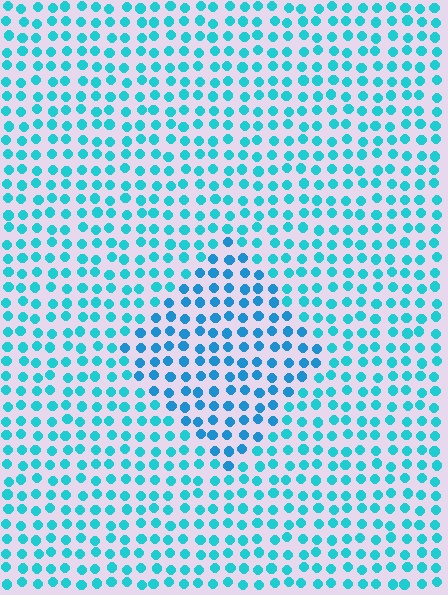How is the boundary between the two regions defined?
The boundary is defined purely by a slight shift in hue (about 20 degrees). Spacing, size, and orientation are identical on both sides.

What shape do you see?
I see a diamond.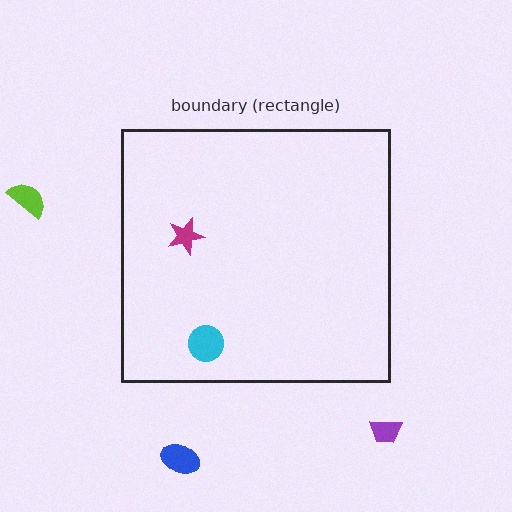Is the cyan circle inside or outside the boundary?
Inside.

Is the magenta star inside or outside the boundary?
Inside.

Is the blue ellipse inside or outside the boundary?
Outside.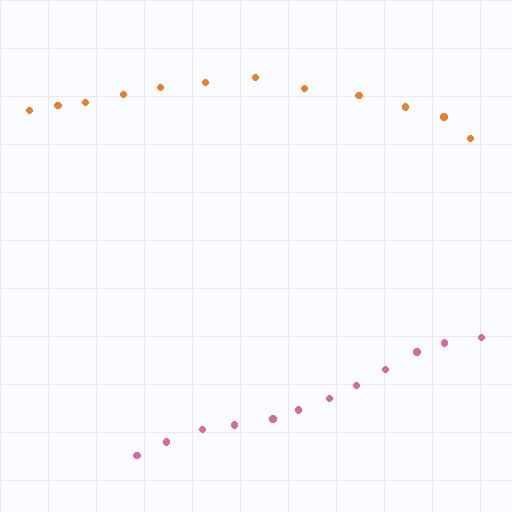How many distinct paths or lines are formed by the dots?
There are 2 distinct paths.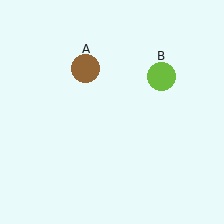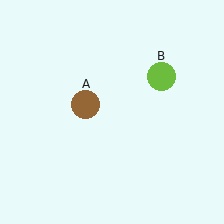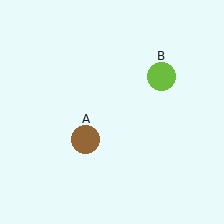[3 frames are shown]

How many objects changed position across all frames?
1 object changed position: brown circle (object A).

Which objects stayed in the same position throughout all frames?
Lime circle (object B) remained stationary.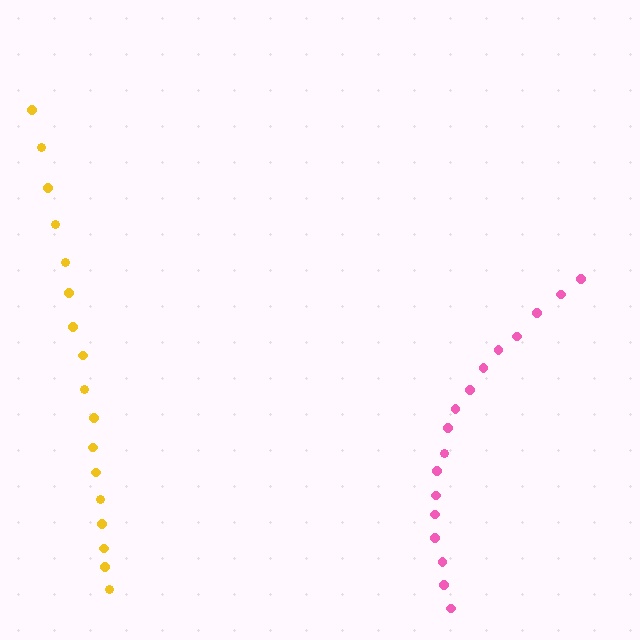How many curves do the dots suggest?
There are 2 distinct paths.